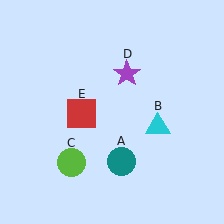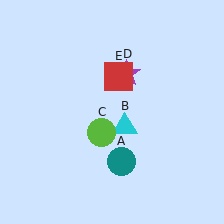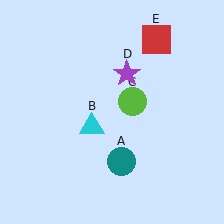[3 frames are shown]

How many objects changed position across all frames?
3 objects changed position: cyan triangle (object B), lime circle (object C), red square (object E).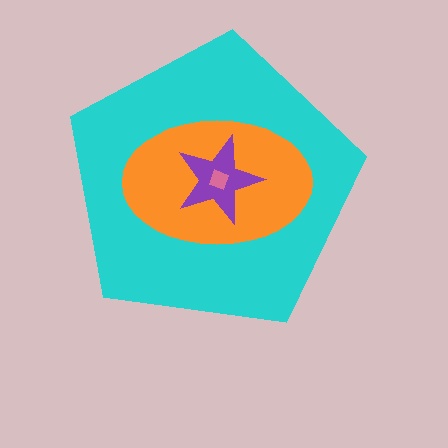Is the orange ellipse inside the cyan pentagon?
Yes.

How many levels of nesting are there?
4.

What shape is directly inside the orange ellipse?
The purple star.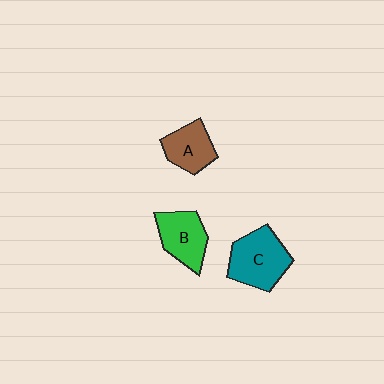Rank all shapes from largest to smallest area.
From largest to smallest: C (teal), B (green), A (brown).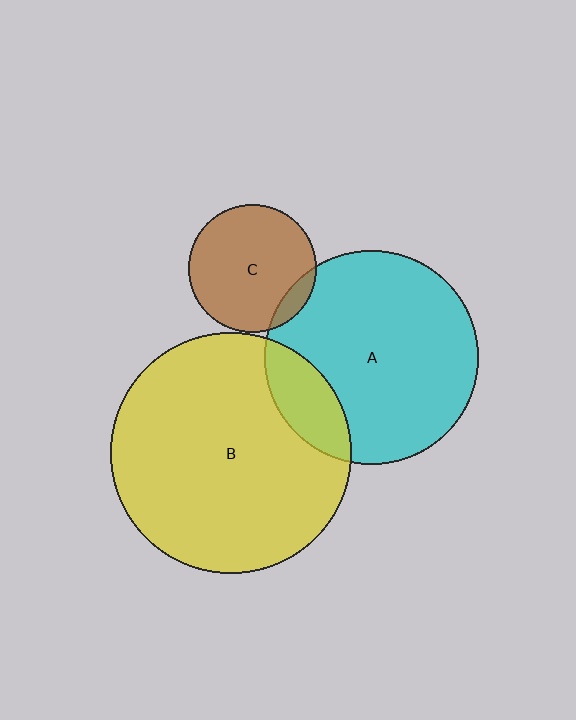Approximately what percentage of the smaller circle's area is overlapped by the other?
Approximately 15%.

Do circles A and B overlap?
Yes.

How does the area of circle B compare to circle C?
Approximately 3.5 times.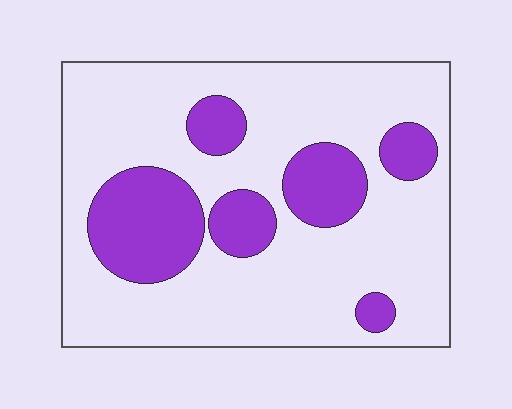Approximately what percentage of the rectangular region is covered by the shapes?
Approximately 25%.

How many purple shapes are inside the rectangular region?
6.